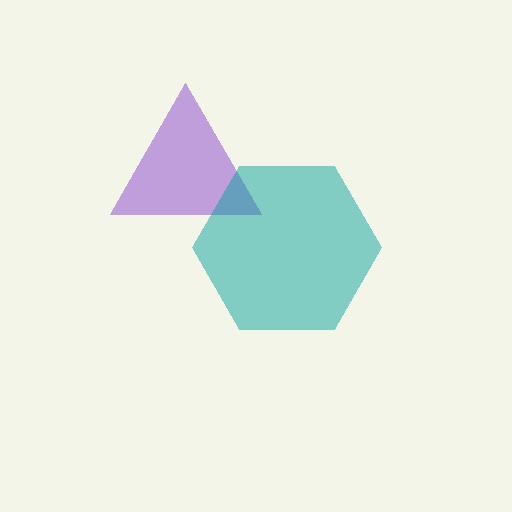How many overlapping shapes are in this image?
There are 2 overlapping shapes in the image.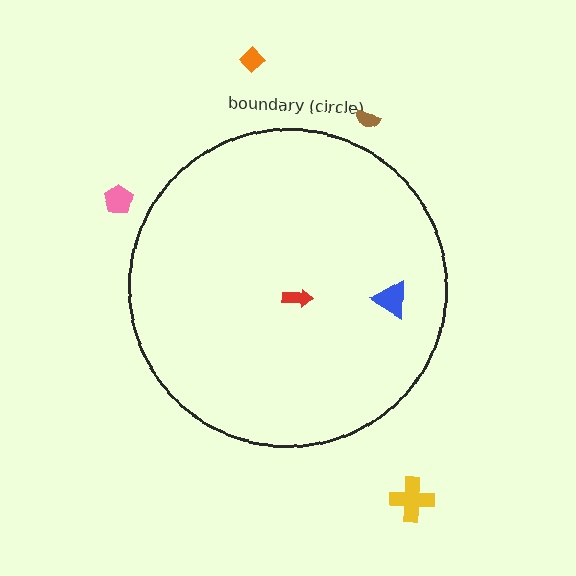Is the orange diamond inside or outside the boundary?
Outside.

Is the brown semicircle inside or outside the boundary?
Outside.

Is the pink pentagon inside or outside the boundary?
Outside.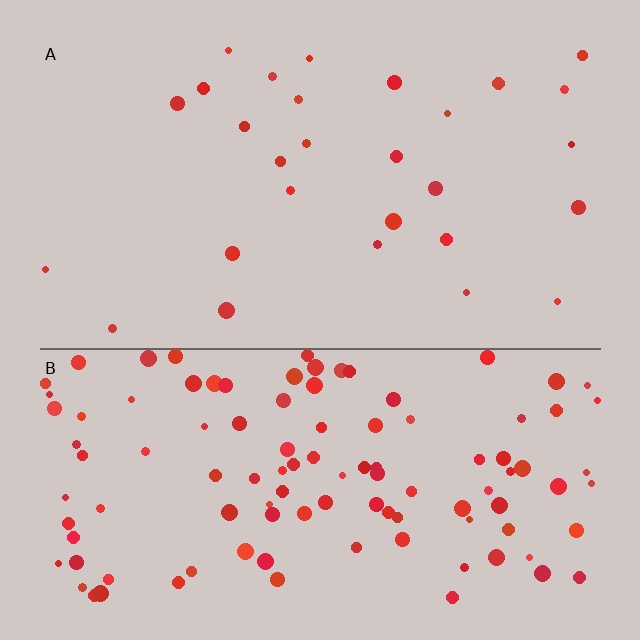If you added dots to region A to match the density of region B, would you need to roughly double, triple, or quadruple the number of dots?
Approximately quadruple.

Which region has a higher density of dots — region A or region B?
B (the bottom).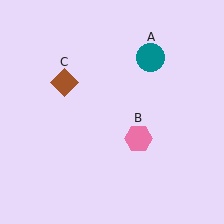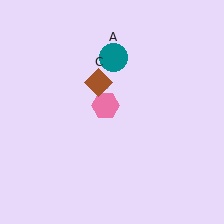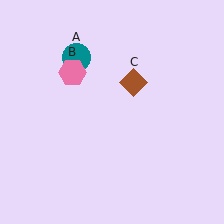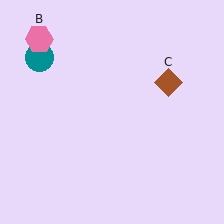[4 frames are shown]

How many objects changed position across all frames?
3 objects changed position: teal circle (object A), pink hexagon (object B), brown diamond (object C).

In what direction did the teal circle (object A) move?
The teal circle (object A) moved left.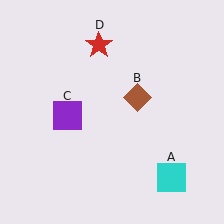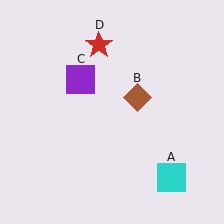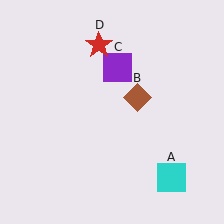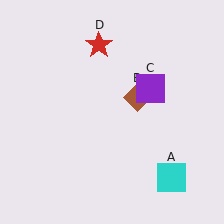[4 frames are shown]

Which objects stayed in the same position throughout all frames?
Cyan square (object A) and brown diamond (object B) and red star (object D) remained stationary.